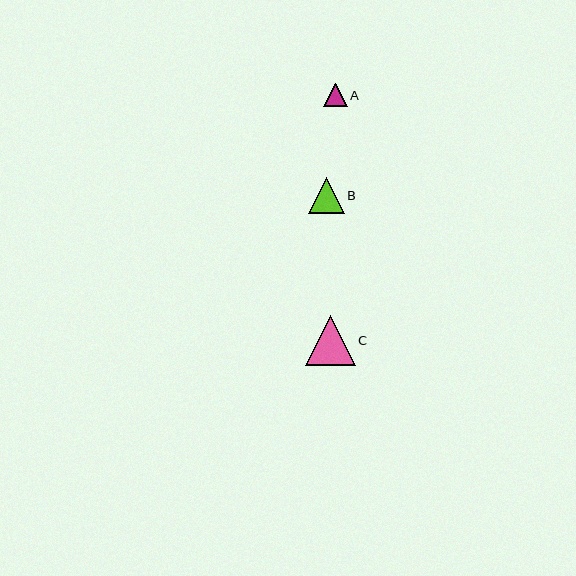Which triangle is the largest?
Triangle C is the largest with a size of approximately 49 pixels.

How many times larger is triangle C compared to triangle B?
Triangle C is approximately 1.4 times the size of triangle B.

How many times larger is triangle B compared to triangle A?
Triangle B is approximately 1.5 times the size of triangle A.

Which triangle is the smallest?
Triangle A is the smallest with a size of approximately 24 pixels.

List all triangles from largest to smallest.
From largest to smallest: C, B, A.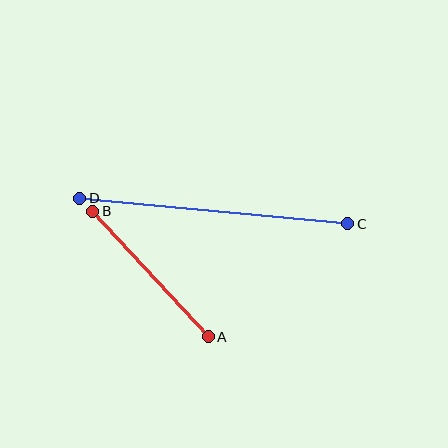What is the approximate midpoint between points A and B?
The midpoint is at approximately (150, 274) pixels.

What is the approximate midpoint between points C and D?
The midpoint is at approximately (214, 211) pixels.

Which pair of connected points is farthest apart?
Points C and D are farthest apart.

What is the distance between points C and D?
The distance is approximately 269 pixels.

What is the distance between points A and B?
The distance is approximately 171 pixels.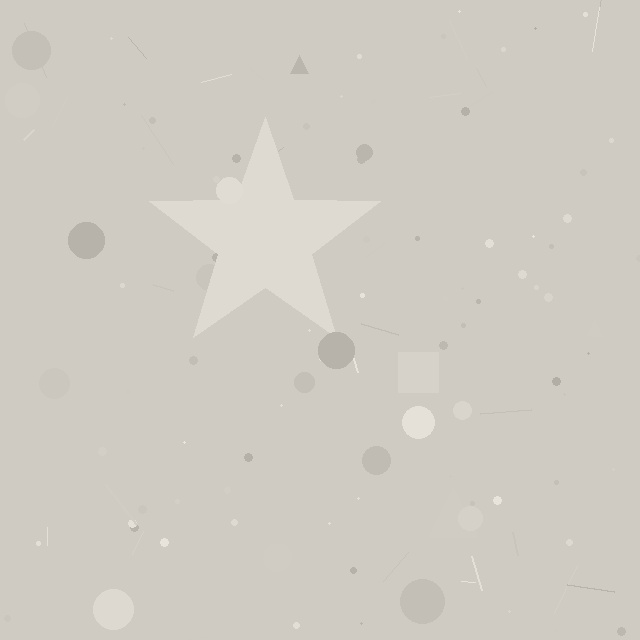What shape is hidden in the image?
A star is hidden in the image.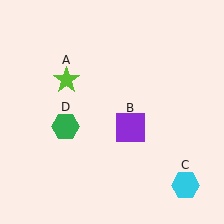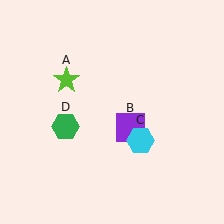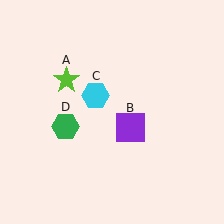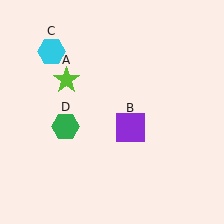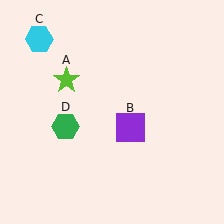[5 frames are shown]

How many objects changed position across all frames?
1 object changed position: cyan hexagon (object C).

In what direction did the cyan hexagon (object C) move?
The cyan hexagon (object C) moved up and to the left.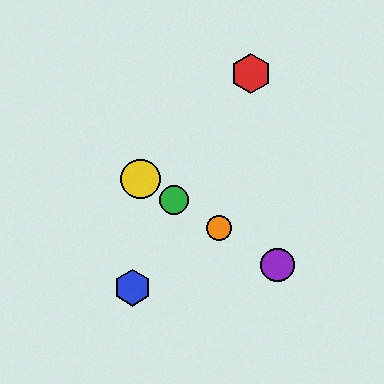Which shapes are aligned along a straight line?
The green circle, the yellow circle, the purple circle, the orange circle are aligned along a straight line.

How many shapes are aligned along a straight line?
4 shapes (the green circle, the yellow circle, the purple circle, the orange circle) are aligned along a straight line.